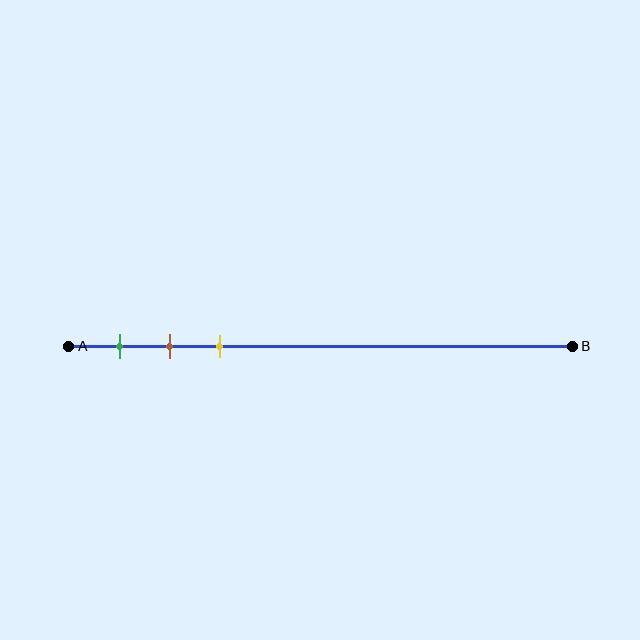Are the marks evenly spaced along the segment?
Yes, the marks are approximately evenly spaced.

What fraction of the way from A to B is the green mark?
The green mark is approximately 10% (0.1) of the way from A to B.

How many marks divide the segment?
There are 3 marks dividing the segment.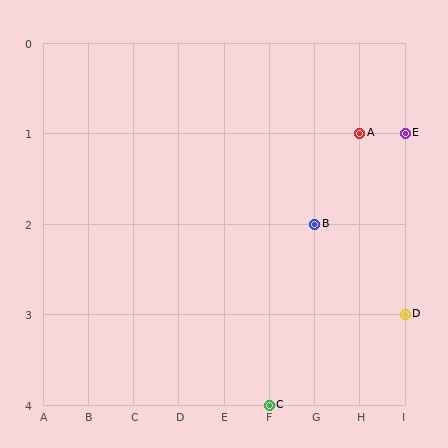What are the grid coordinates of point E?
Point E is at grid coordinates (I, 1).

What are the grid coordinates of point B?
Point B is at grid coordinates (G, 2).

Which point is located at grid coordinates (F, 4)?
Point C is at (F, 4).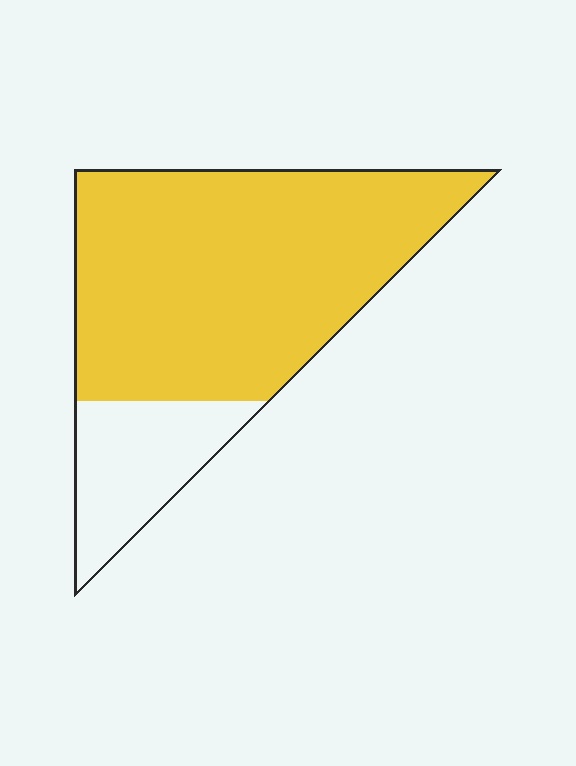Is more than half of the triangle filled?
Yes.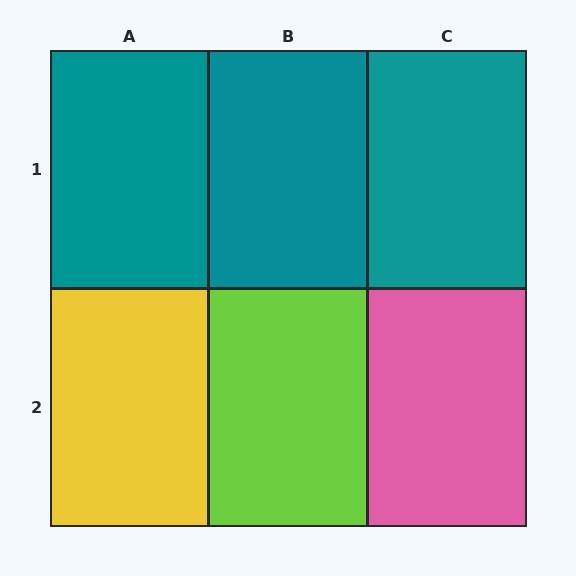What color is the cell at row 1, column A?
Teal.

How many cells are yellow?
1 cell is yellow.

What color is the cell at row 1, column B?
Teal.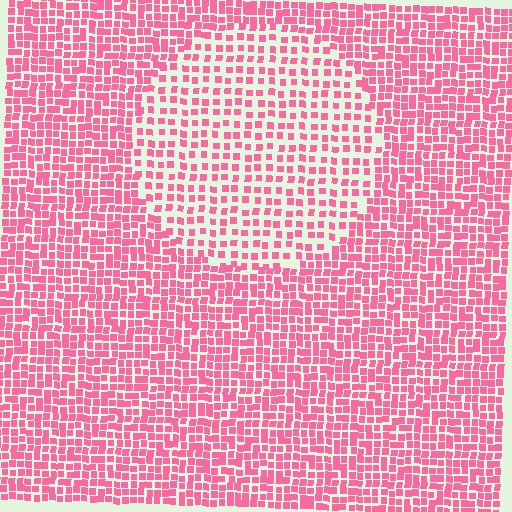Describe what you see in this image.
The image contains small pink elements arranged at two different densities. A circle-shaped region is visible where the elements are less densely packed than the surrounding area.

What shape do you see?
I see a circle.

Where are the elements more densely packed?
The elements are more densely packed outside the circle boundary.